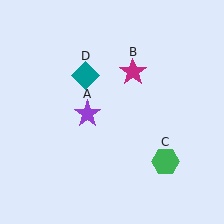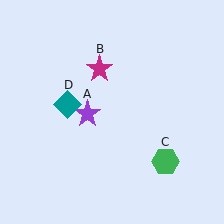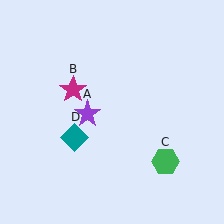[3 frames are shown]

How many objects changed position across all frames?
2 objects changed position: magenta star (object B), teal diamond (object D).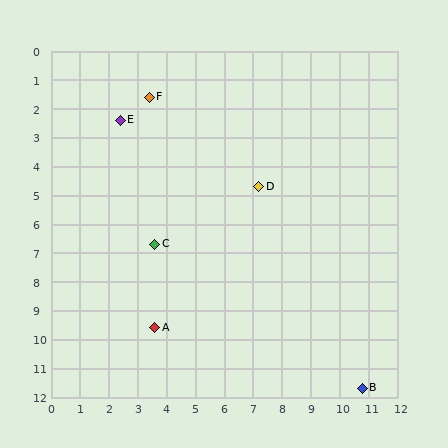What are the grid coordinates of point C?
Point C is at approximately (3.6, 6.7).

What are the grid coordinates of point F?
Point F is at approximately (3.4, 1.6).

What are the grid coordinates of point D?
Point D is at approximately (7.2, 4.7).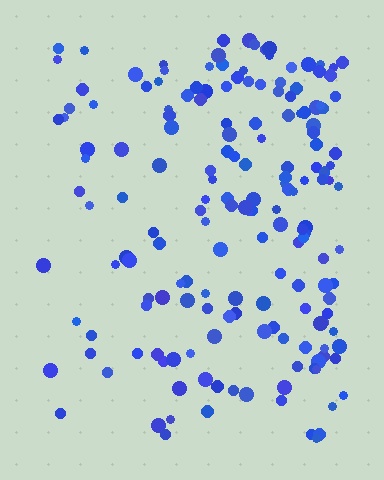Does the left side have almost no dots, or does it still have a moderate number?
Still a moderate number, just noticeably fewer than the right.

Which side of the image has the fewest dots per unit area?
The left.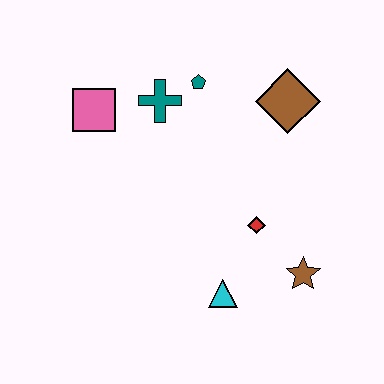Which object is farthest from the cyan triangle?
The pink square is farthest from the cyan triangle.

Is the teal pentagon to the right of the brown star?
No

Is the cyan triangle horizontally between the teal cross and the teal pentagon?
No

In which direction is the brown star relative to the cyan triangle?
The brown star is to the right of the cyan triangle.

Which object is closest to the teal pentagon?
The teal cross is closest to the teal pentagon.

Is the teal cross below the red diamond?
No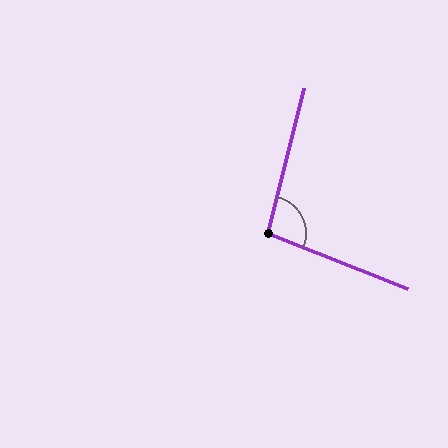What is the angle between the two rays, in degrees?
Approximately 98 degrees.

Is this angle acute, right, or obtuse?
It is obtuse.